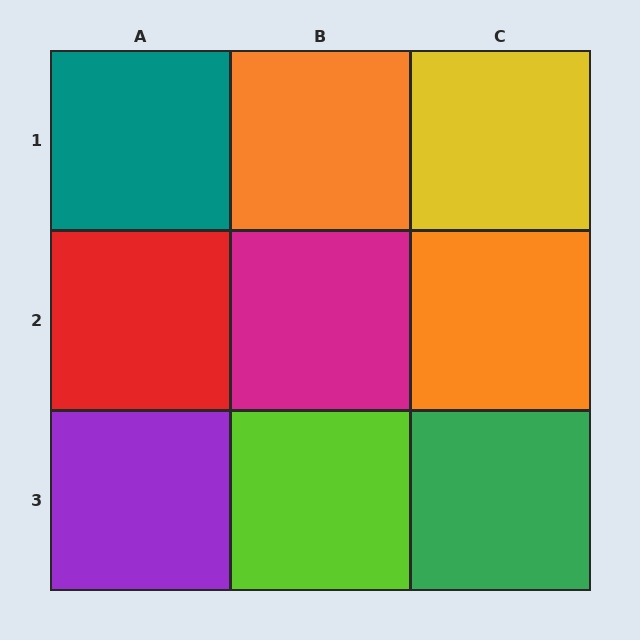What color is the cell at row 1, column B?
Orange.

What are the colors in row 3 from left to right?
Purple, lime, green.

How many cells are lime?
1 cell is lime.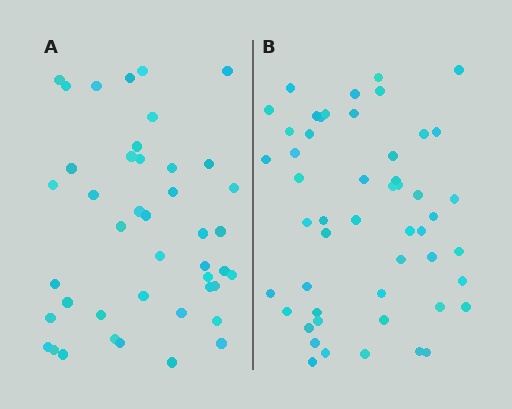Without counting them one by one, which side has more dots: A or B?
Region B (the right region) has more dots.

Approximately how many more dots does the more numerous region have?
Region B has roughly 8 or so more dots than region A.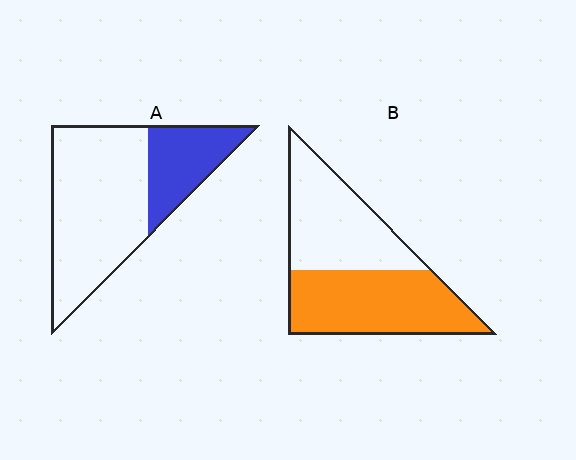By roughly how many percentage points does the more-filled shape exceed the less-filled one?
By roughly 25 percentage points (B over A).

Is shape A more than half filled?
No.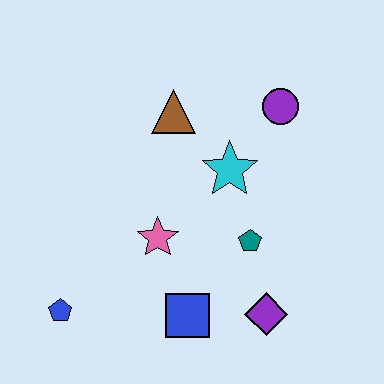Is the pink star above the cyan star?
No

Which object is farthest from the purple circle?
The blue pentagon is farthest from the purple circle.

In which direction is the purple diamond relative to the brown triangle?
The purple diamond is below the brown triangle.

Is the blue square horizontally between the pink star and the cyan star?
Yes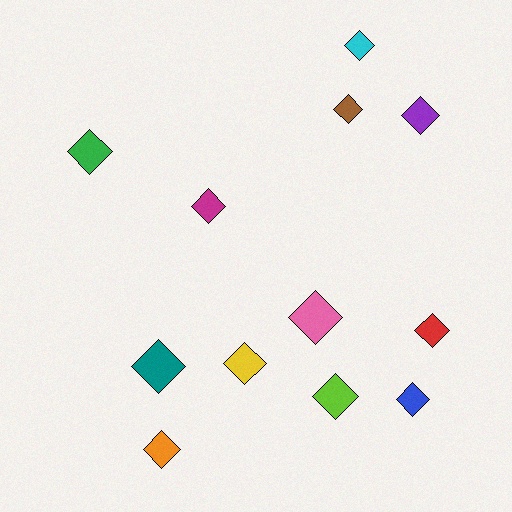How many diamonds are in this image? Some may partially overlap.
There are 12 diamonds.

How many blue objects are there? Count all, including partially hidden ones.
There is 1 blue object.